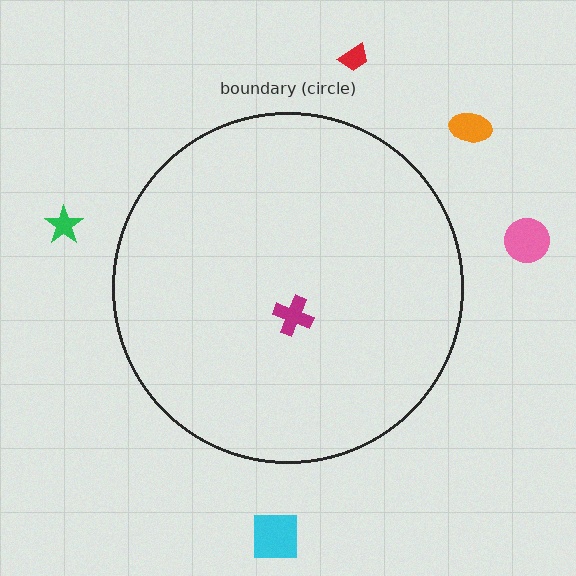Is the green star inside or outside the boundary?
Outside.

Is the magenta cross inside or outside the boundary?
Inside.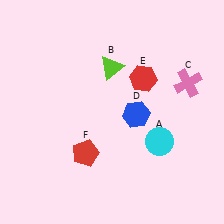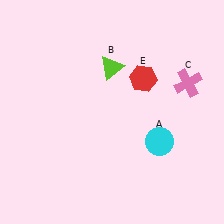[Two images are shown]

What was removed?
The red pentagon (F), the blue hexagon (D) were removed in Image 2.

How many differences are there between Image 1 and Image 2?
There are 2 differences between the two images.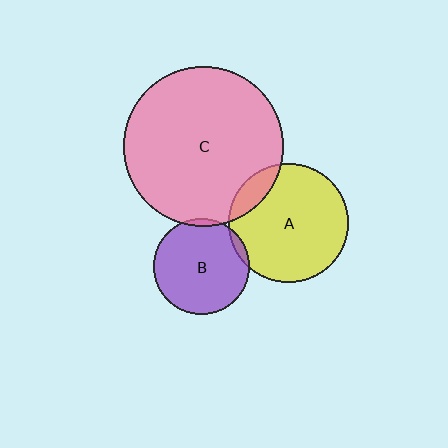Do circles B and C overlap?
Yes.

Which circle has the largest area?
Circle C (pink).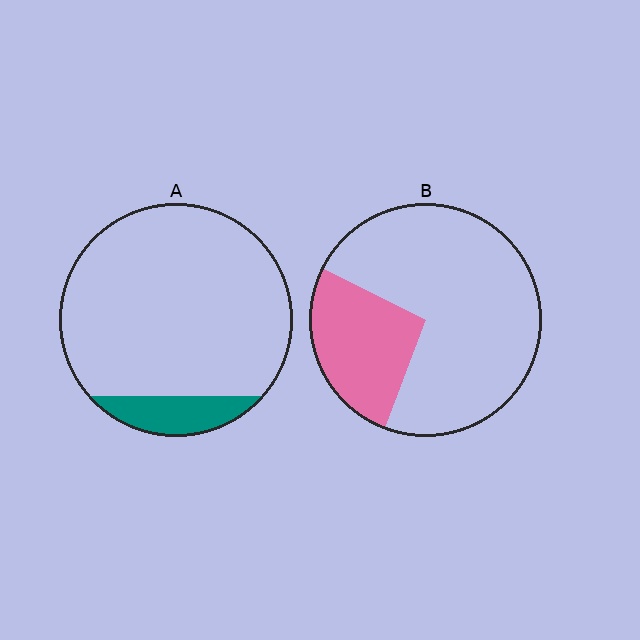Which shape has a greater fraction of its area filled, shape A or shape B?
Shape B.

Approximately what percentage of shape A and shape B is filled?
A is approximately 10% and B is approximately 25%.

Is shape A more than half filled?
No.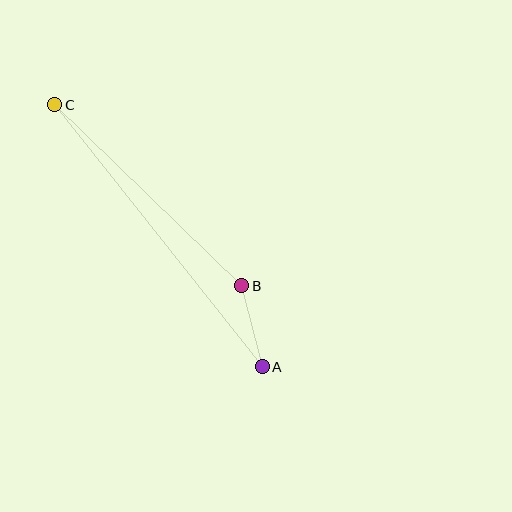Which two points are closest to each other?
Points A and B are closest to each other.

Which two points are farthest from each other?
Points A and C are farthest from each other.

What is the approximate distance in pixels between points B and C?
The distance between B and C is approximately 260 pixels.